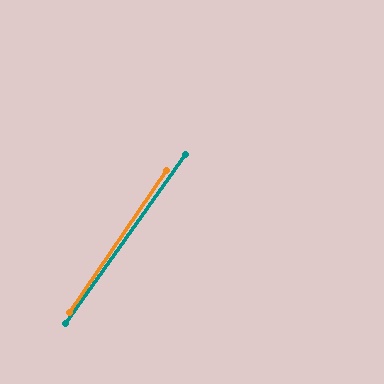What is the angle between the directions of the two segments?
Approximately 1 degree.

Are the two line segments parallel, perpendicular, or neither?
Parallel — their directions differ by only 0.8°.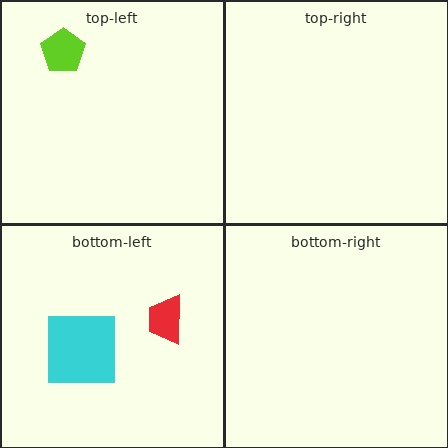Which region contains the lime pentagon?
The top-left region.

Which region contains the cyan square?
The bottom-left region.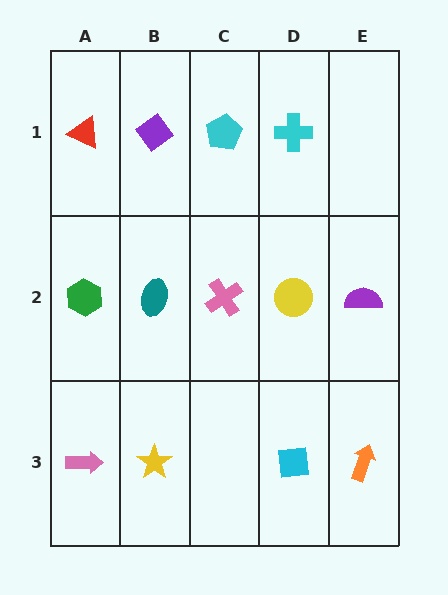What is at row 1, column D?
A cyan cross.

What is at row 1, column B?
A purple diamond.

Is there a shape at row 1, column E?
No, that cell is empty.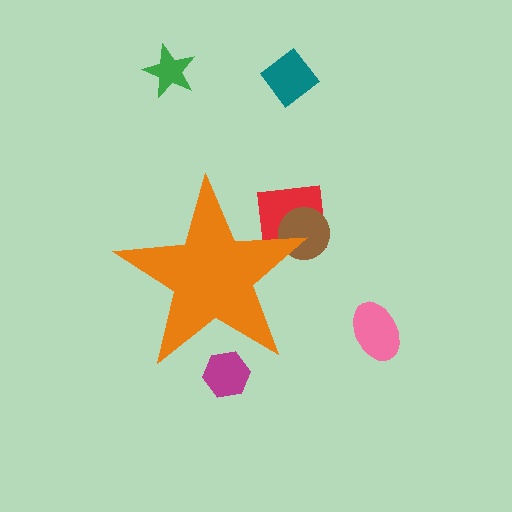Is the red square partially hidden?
Yes, the red square is partially hidden behind the orange star.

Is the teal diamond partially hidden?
No, the teal diamond is fully visible.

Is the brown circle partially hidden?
Yes, the brown circle is partially hidden behind the orange star.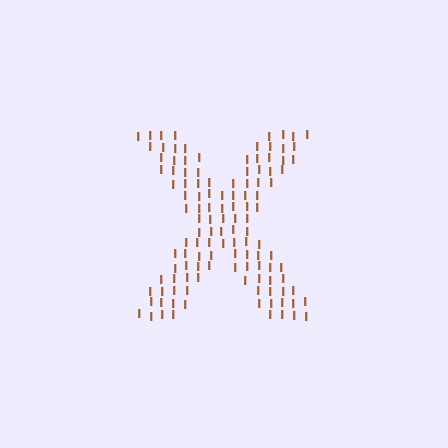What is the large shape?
The large shape is the letter X.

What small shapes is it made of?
It is made of small letter I's.